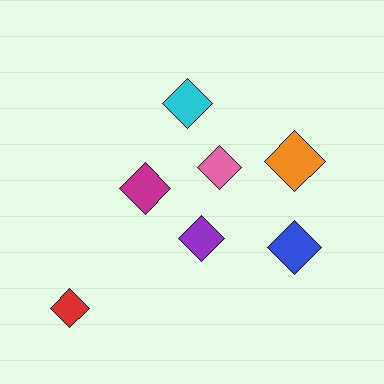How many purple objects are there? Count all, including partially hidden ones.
There is 1 purple object.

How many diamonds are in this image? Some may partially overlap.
There are 7 diamonds.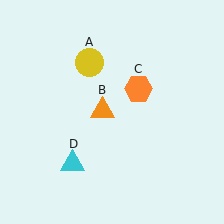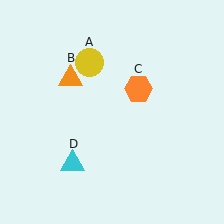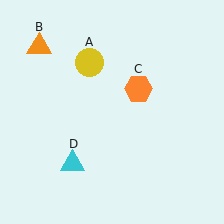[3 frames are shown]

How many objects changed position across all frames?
1 object changed position: orange triangle (object B).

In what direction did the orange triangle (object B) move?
The orange triangle (object B) moved up and to the left.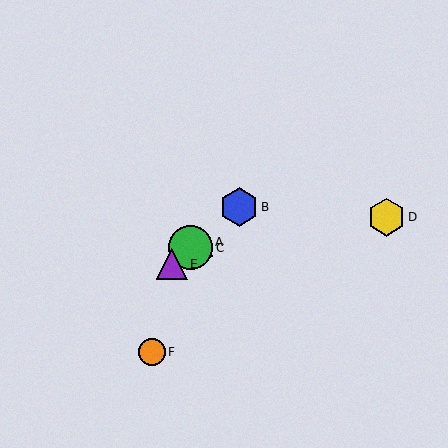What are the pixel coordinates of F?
Object F is at (152, 352).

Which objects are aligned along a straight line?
Objects A, B, C, E are aligned along a straight line.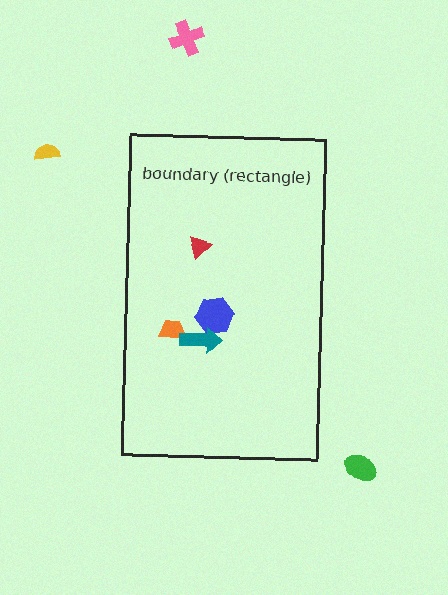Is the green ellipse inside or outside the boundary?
Outside.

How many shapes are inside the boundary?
4 inside, 3 outside.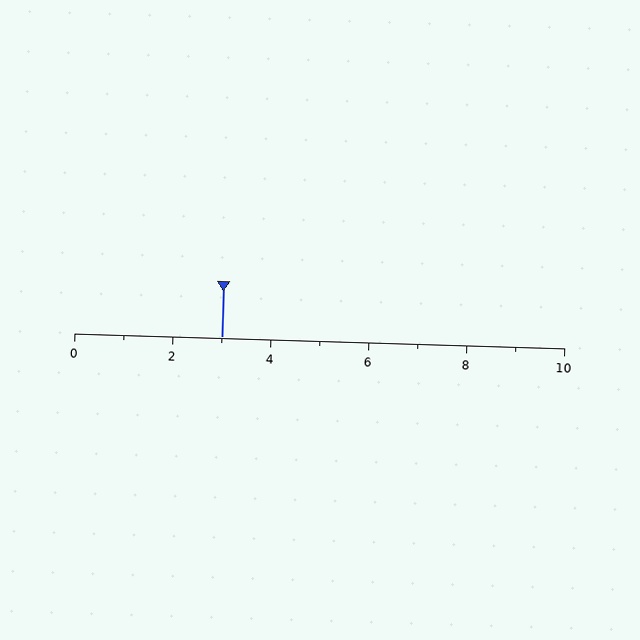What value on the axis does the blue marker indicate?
The marker indicates approximately 3.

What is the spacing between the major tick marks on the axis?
The major ticks are spaced 2 apart.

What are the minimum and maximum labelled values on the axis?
The axis runs from 0 to 10.